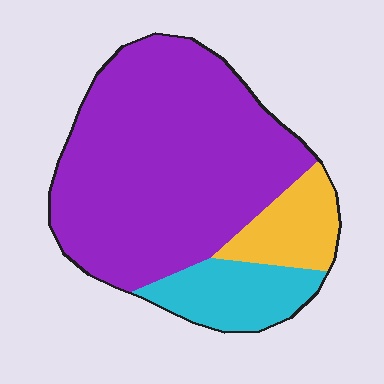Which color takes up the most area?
Purple, at roughly 70%.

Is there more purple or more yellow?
Purple.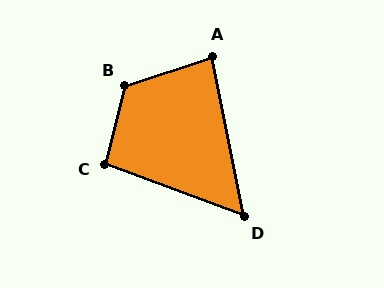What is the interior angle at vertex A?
Approximately 83 degrees (acute).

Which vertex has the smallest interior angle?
D, at approximately 58 degrees.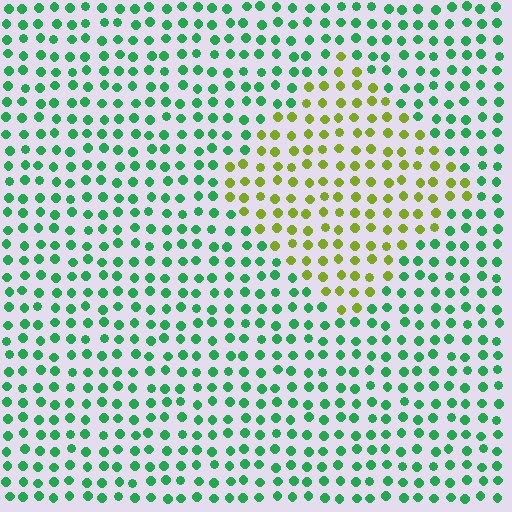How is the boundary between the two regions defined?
The boundary is defined purely by a slight shift in hue (about 60 degrees). Spacing, size, and orientation are identical on both sides.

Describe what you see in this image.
The image is filled with small green elements in a uniform arrangement. A diamond-shaped region is visible where the elements are tinted to a slightly different hue, forming a subtle color boundary.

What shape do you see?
I see a diamond.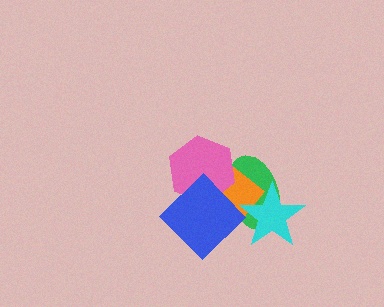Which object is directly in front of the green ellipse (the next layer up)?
The orange rectangle is directly in front of the green ellipse.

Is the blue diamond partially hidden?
Yes, it is partially covered by another shape.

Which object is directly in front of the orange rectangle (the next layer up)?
The pink hexagon is directly in front of the orange rectangle.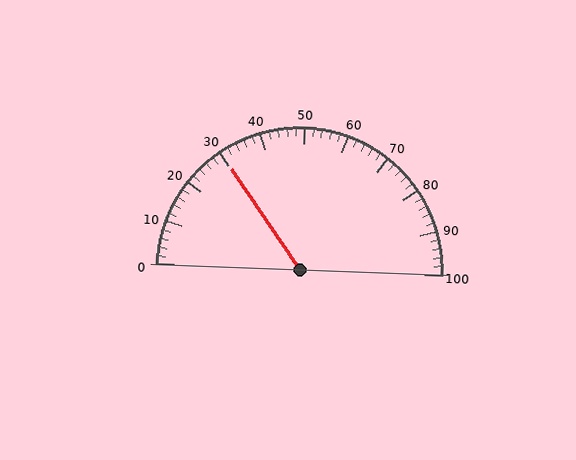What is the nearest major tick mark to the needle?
The nearest major tick mark is 30.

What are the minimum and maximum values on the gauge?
The gauge ranges from 0 to 100.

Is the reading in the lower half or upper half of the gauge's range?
The reading is in the lower half of the range (0 to 100).